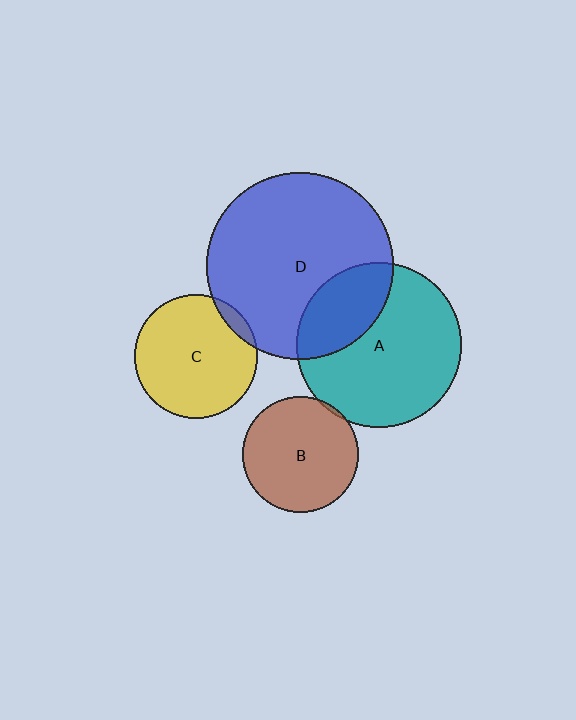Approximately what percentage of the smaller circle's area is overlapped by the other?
Approximately 5%.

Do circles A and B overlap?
Yes.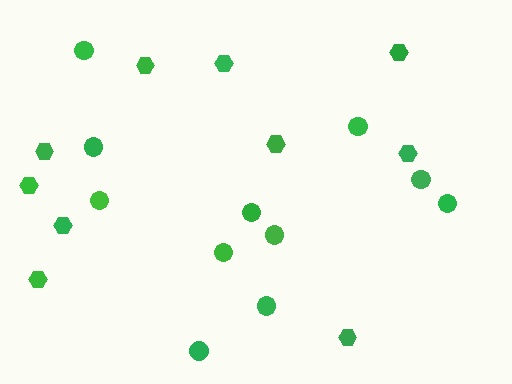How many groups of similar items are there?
There are 2 groups: one group of hexagons (10) and one group of circles (11).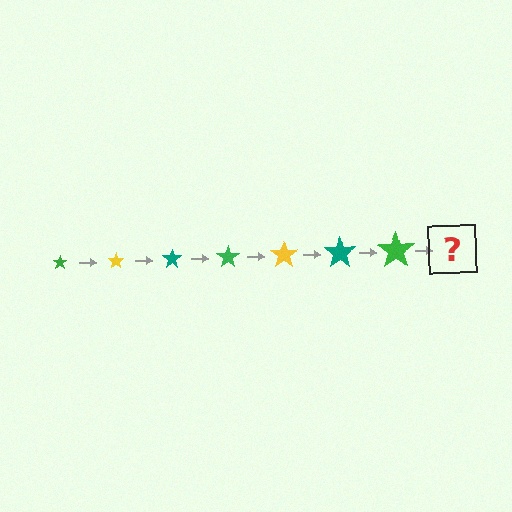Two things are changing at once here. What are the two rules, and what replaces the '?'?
The two rules are that the star grows larger each step and the color cycles through green, yellow, and teal. The '?' should be a yellow star, larger than the previous one.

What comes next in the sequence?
The next element should be a yellow star, larger than the previous one.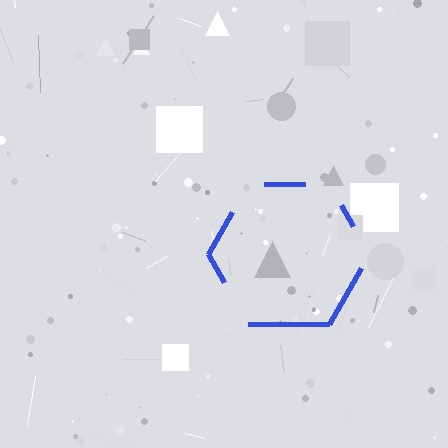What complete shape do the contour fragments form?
The contour fragments form a hexagon.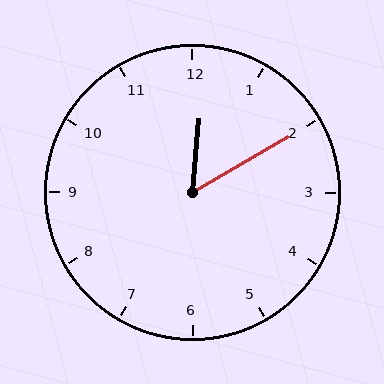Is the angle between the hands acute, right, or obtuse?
It is acute.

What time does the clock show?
12:10.